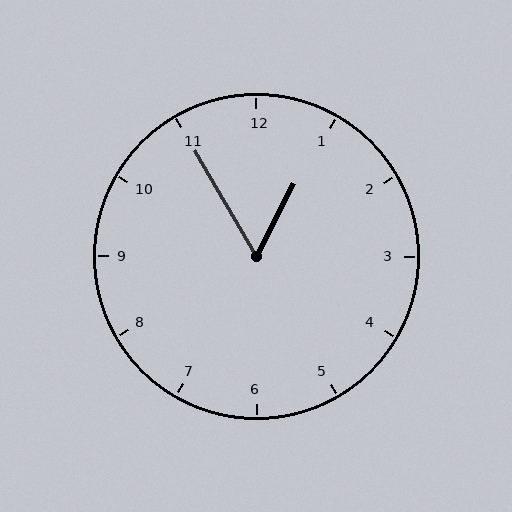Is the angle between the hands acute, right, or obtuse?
It is acute.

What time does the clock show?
12:55.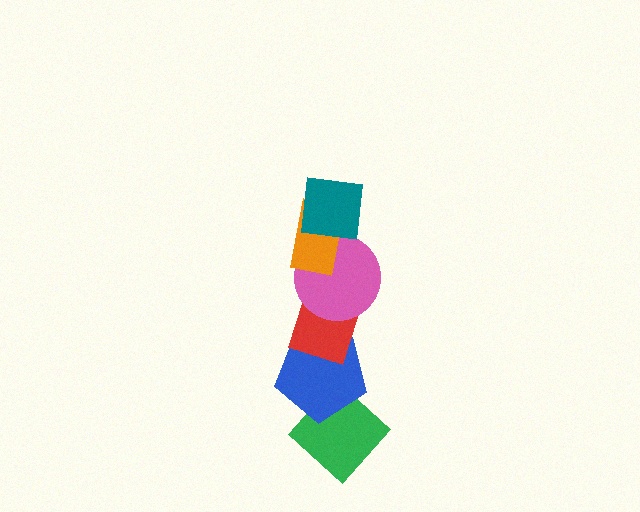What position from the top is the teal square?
The teal square is 1st from the top.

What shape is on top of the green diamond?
The blue pentagon is on top of the green diamond.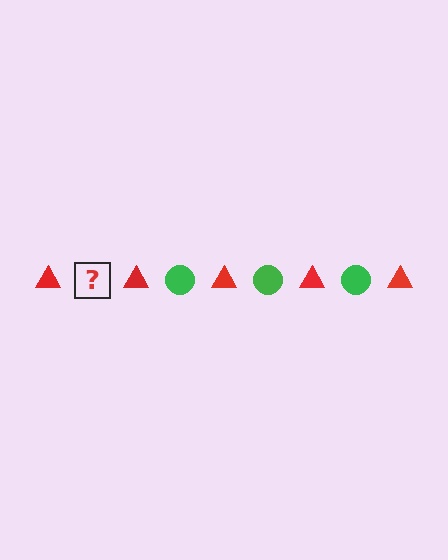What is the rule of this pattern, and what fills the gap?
The rule is that the pattern alternates between red triangle and green circle. The gap should be filled with a green circle.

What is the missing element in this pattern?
The missing element is a green circle.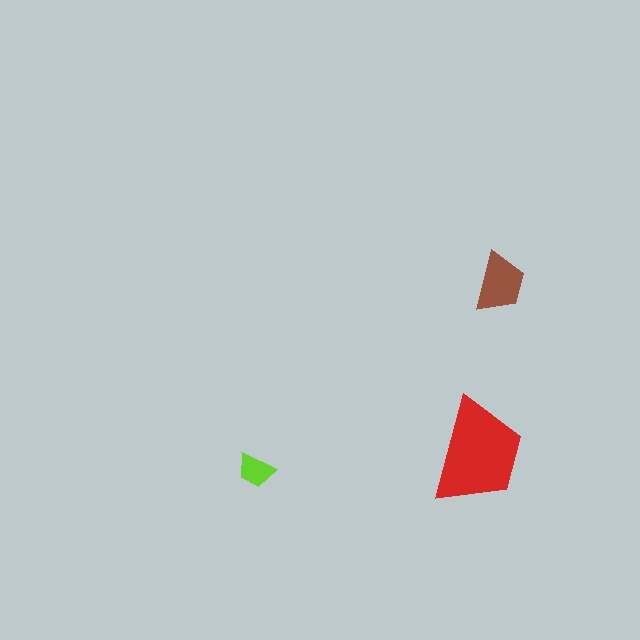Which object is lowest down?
The lime trapezoid is bottommost.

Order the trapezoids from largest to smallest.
the red one, the brown one, the lime one.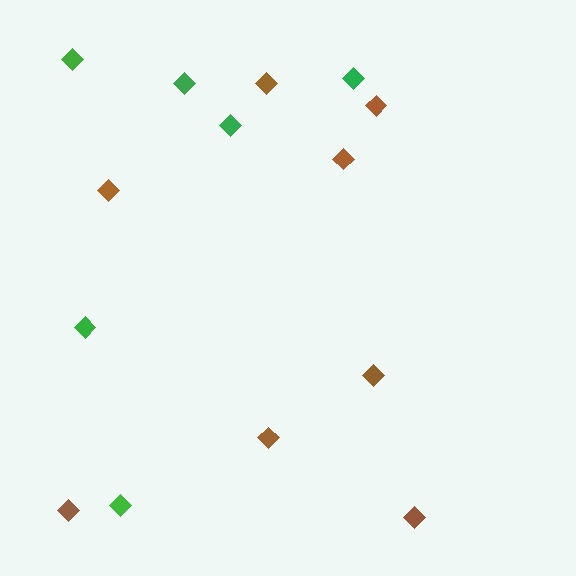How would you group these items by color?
There are 2 groups: one group of brown diamonds (8) and one group of green diamonds (6).